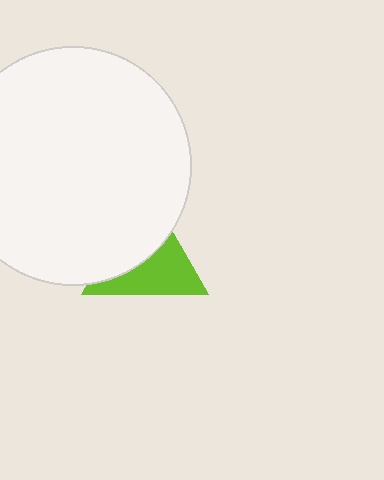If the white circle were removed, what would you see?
You would see the complete lime triangle.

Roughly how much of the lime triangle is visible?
About half of it is visible (roughly 50%).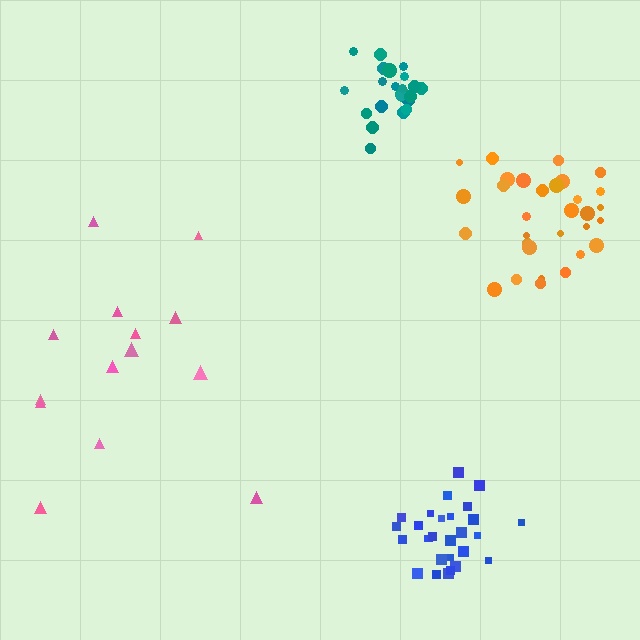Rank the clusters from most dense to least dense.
teal, blue, orange, pink.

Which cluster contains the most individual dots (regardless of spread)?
Orange (32).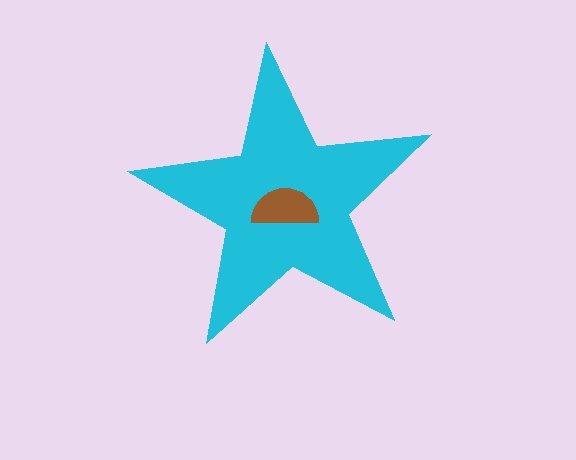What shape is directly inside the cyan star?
The brown semicircle.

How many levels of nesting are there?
2.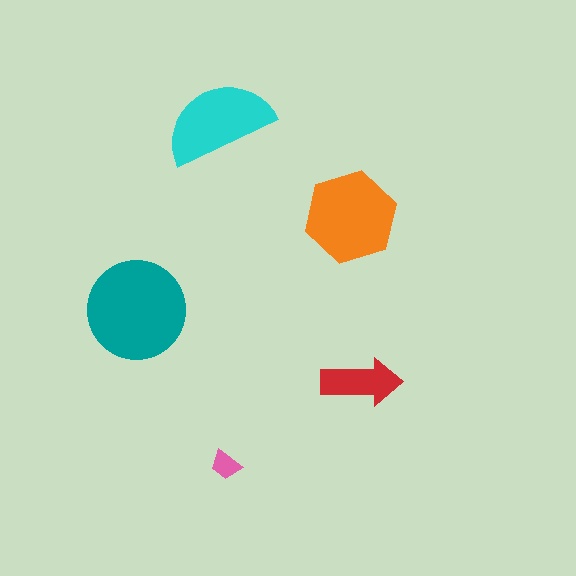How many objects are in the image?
There are 5 objects in the image.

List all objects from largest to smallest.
The teal circle, the orange hexagon, the cyan semicircle, the red arrow, the pink trapezoid.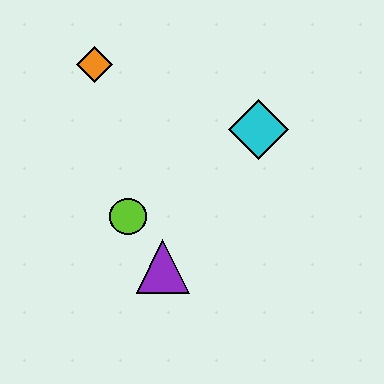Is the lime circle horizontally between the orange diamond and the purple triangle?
Yes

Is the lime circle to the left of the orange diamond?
No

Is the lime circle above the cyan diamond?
No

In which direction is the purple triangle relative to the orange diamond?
The purple triangle is below the orange diamond.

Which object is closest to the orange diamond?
The lime circle is closest to the orange diamond.